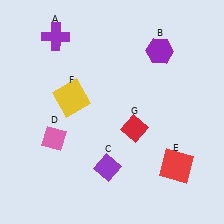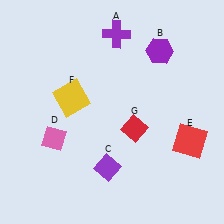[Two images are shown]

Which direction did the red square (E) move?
The red square (E) moved up.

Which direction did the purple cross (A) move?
The purple cross (A) moved right.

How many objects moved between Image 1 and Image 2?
2 objects moved between the two images.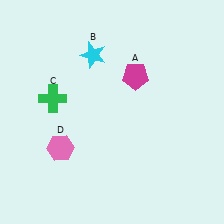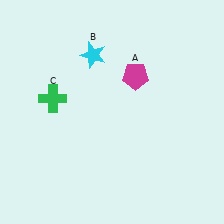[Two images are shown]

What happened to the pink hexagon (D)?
The pink hexagon (D) was removed in Image 2. It was in the bottom-left area of Image 1.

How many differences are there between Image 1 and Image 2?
There is 1 difference between the two images.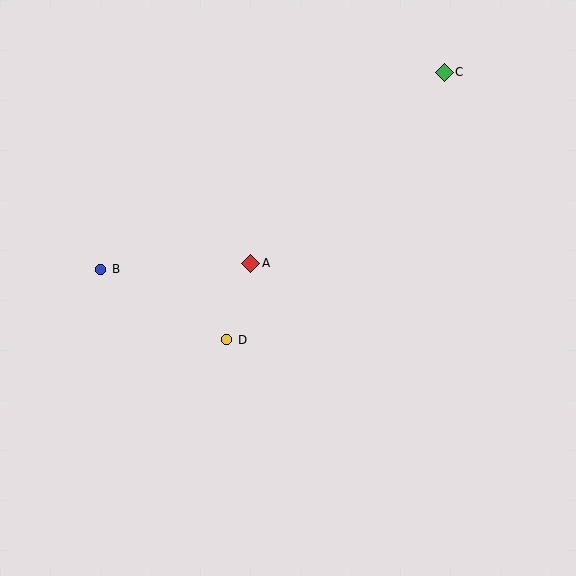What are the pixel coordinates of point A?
Point A is at (251, 263).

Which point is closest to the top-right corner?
Point C is closest to the top-right corner.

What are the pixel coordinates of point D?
Point D is at (227, 340).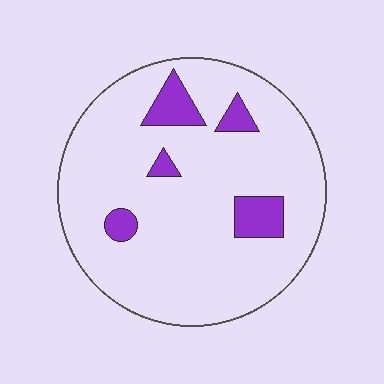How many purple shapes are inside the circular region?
5.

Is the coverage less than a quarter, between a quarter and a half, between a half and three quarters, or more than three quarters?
Less than a quarter.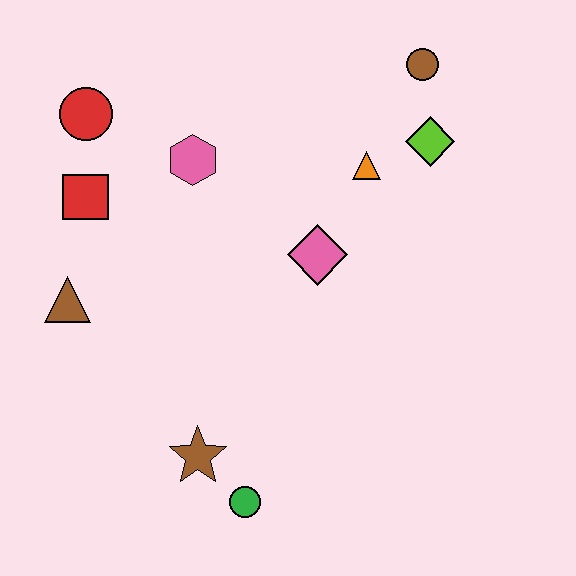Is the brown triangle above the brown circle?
No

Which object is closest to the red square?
The red circle is closest to the red square.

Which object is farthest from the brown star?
The brown circle is farthest from the brown star.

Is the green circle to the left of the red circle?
No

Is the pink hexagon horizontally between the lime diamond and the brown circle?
No